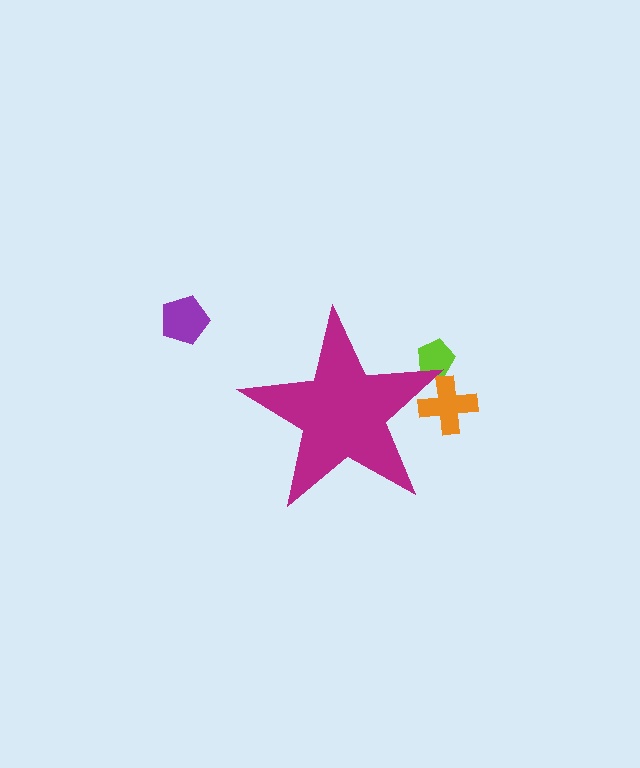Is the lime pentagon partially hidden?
Yes, the lime pentagon is partially hidden behind the magenta star.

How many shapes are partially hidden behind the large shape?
2 shapes are partially hidden.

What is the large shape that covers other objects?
A magenta star.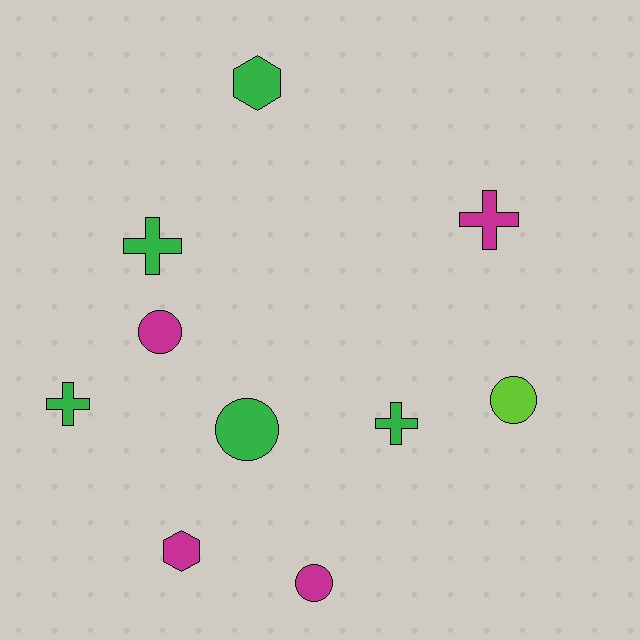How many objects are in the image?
There are 10 objects.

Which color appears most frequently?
Green, with 5 objects.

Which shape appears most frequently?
Circle, with 4 objects.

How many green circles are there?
There is 1 green circle.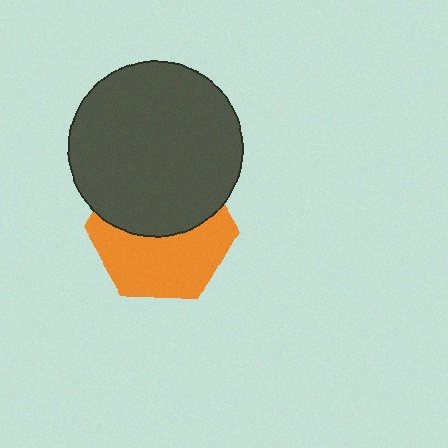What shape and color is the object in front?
The object in front is a dark gray circle.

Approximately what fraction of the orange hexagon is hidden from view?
Roughly 47% of the orange hexagon is hidden behind the dark gray circle.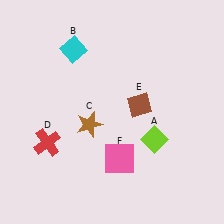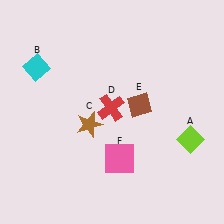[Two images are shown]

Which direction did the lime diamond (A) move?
The lime diamond (A) moved right.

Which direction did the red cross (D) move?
The red cross (D) moved right.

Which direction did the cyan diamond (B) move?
The cyan diamond (B) moved left.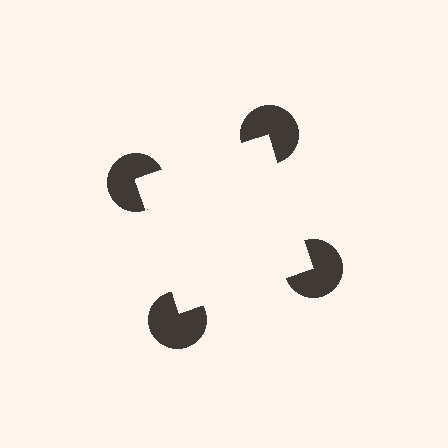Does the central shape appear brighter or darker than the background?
It typically appears slightly brighter than the background, even though no actual brightness change is drawn.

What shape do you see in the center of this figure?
An illusory square — its edges are inferred from the aligned wedge cuts in the pac-man discs, not physically drawn.